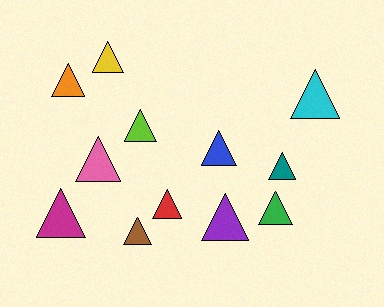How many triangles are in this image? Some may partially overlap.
There are 12 triangles.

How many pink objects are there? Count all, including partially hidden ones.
There is 1 pink object.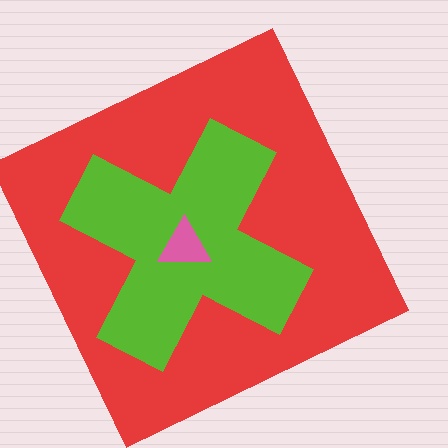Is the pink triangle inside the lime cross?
Yes.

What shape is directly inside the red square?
The lime cross.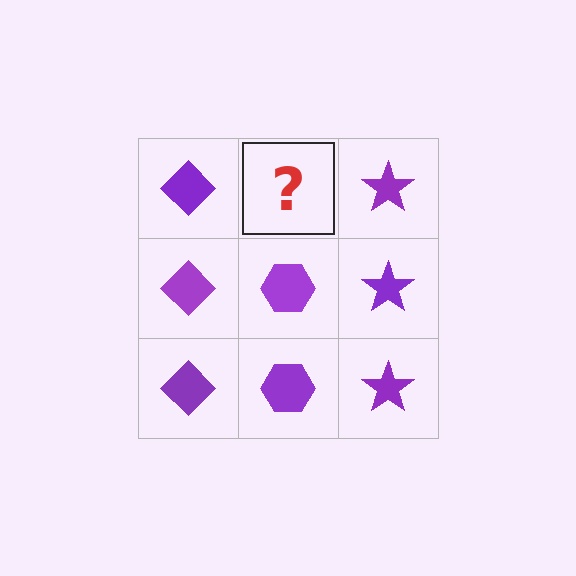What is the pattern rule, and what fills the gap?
The rule is that each column has a consistent shape. The gap should be filled with a purple hexagon.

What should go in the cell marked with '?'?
The missing cell should contain a purple hexagon.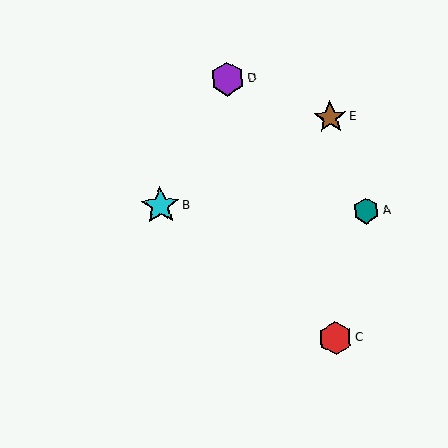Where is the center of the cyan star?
The center of the cyan star is at (160, 206).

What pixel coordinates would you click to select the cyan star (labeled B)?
Click at (160, 206) to select the cyan star B.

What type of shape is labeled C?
Shape C is a red hexagon.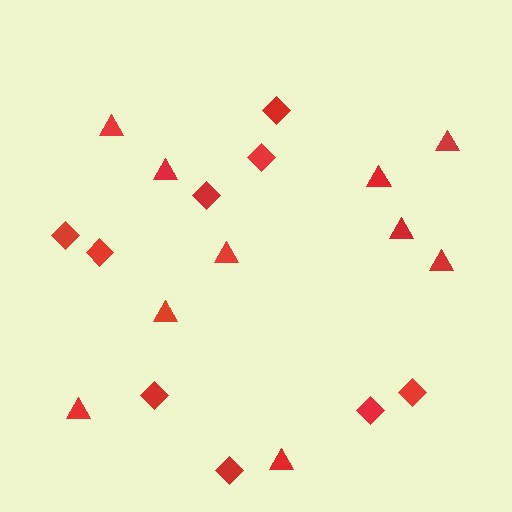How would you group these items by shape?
There are 2 groups: one group of diamonds (9) and one group of triangles (10).